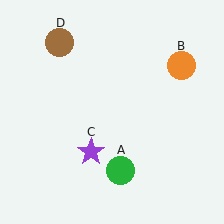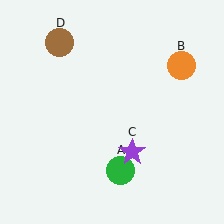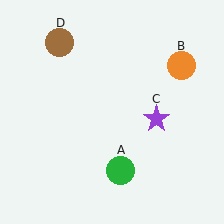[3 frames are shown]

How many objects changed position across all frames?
1 object changed position: purple star (object C).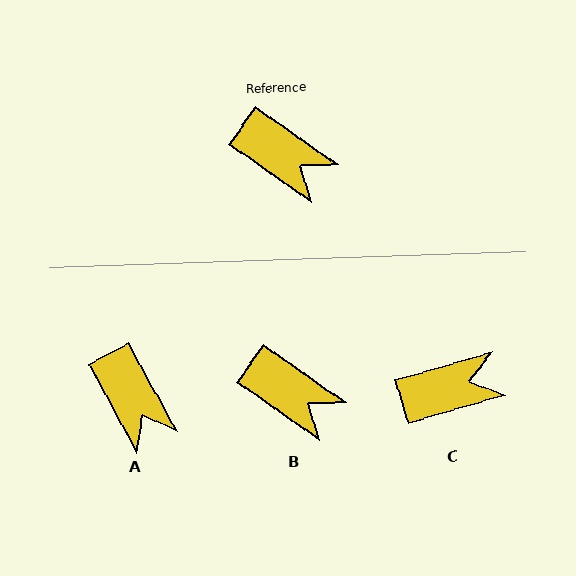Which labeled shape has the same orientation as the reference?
B.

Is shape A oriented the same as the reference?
No, it is off by about 26 degrees.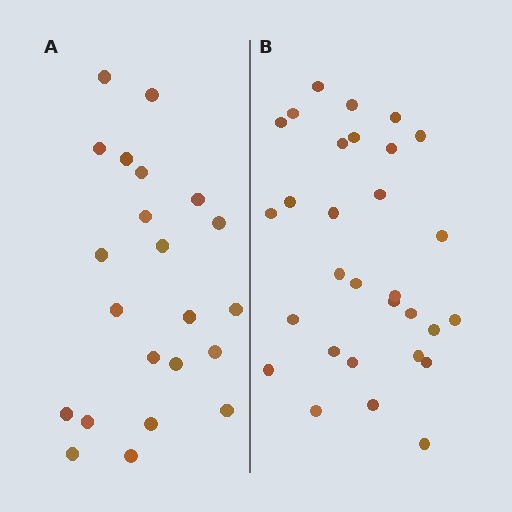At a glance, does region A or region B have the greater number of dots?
Region B (the right region) has more dots.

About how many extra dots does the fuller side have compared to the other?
Region B has roughly 8 or so more dots than region A.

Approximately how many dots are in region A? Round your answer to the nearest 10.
About 20 dots. (The exact count is 22, which rounds to 20.)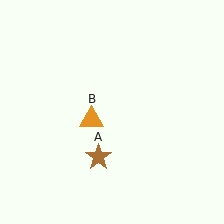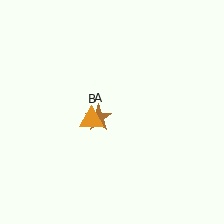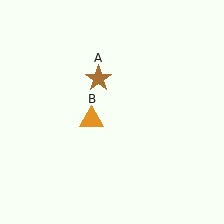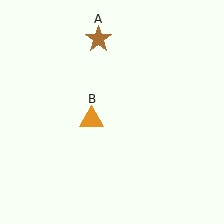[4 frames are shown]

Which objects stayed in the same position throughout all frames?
Orange triangle (object B) remained stationary.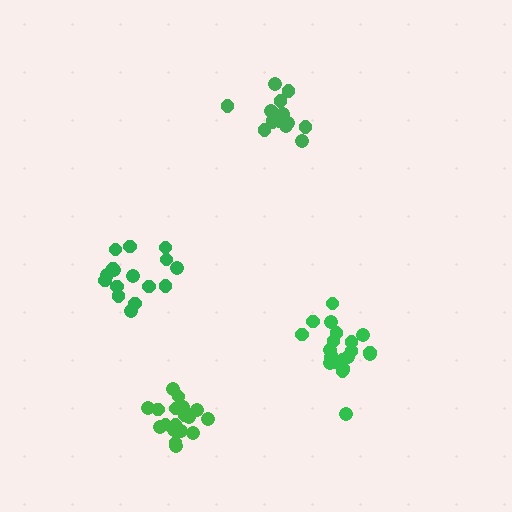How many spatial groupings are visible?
There are 4 spatial groupings.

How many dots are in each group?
Group 1: 17 dots, Group 2: 21 dots, Group 3: 16 dots, Group 4: 19 dots (73 total).